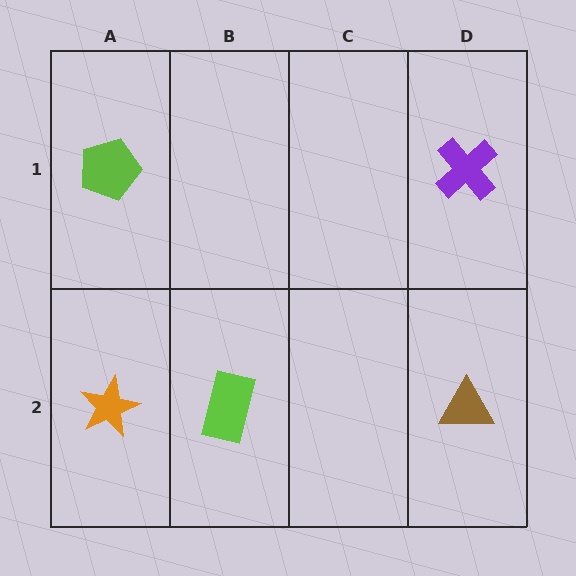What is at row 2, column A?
An orange star.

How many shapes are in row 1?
2 shapes.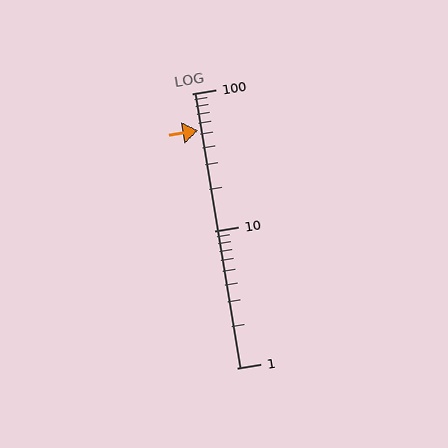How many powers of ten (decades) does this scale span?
The scale spans 2 decades, from 1 to 100.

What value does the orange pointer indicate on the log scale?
The pointer indicates approximately 54.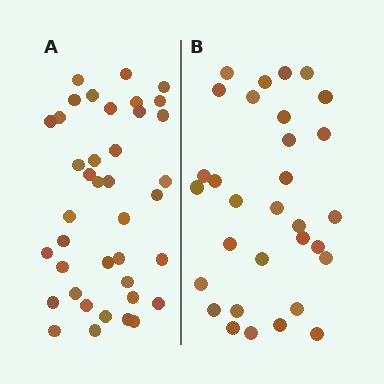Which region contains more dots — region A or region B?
Region A (the left region) has more dots.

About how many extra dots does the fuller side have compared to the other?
Region A has roughly 8 or so more dots than region B.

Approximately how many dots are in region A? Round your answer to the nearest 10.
About 40 dots. (The exact count is 39, which rounds to 40.)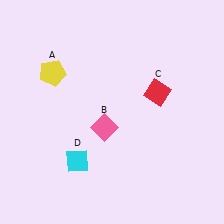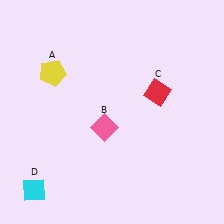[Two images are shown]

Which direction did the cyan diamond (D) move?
The cyan diamond (D) moved left.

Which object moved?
The cyan diamond (D) moved left.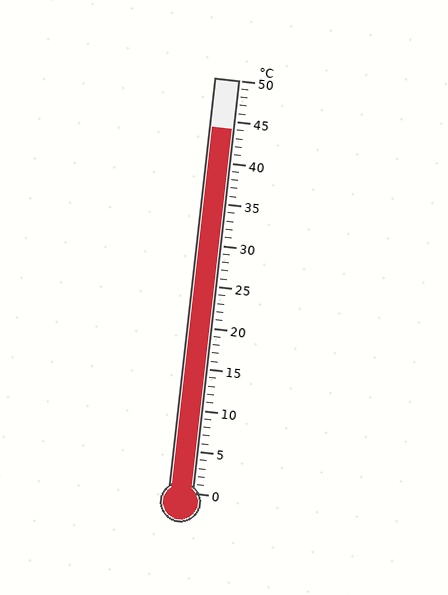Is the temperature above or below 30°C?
The temperature is above 30°C.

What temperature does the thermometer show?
The thermometer shows approximately 44°C.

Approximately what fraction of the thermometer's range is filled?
The thermometer is filled to approximately 90% of its range.